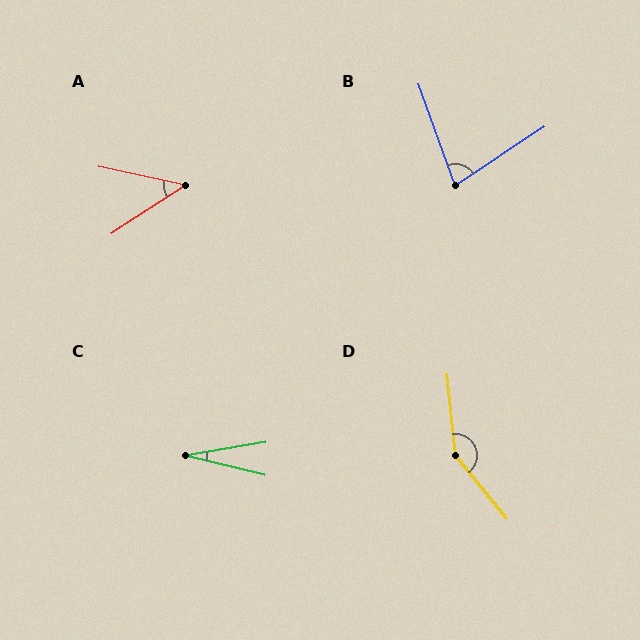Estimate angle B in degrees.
Approximately 77 degrees.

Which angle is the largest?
D, at approximately 147 degrees.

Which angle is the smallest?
C, at approximately 23 degrees.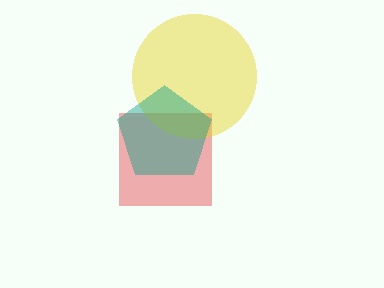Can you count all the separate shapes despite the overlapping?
Yes, there are 3 separate shapes.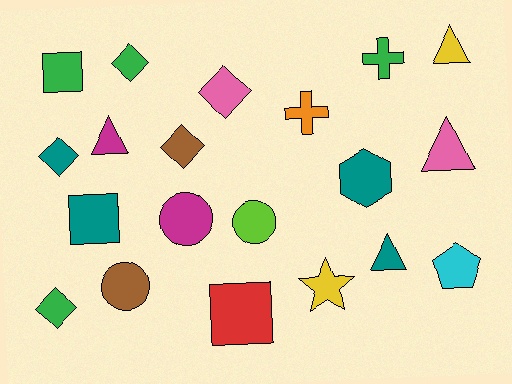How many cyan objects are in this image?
There is 1 cyan object.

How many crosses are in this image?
There are 2 crosses.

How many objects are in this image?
There are 20 objects.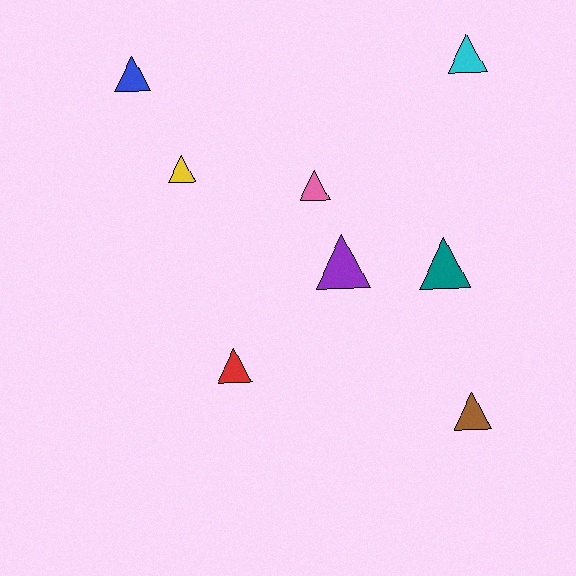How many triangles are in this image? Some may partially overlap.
There are 8 triangles.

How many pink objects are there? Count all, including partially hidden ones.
There is 1 pink object.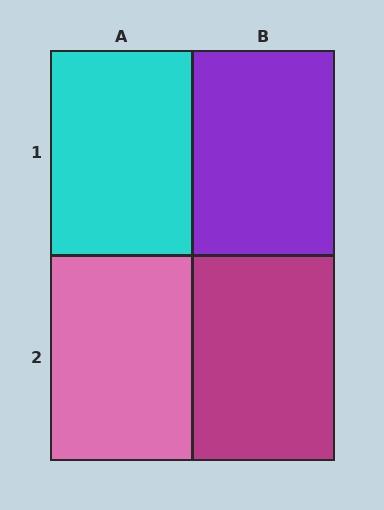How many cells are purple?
1 cell is purple.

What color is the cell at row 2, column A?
Pink.